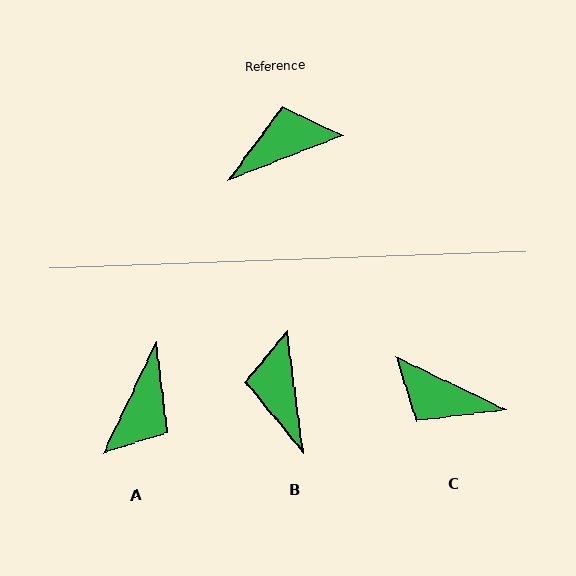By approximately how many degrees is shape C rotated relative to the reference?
Approximately 134 degrees counter-clockwise.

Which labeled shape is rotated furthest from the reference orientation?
A, about 136 degrees away.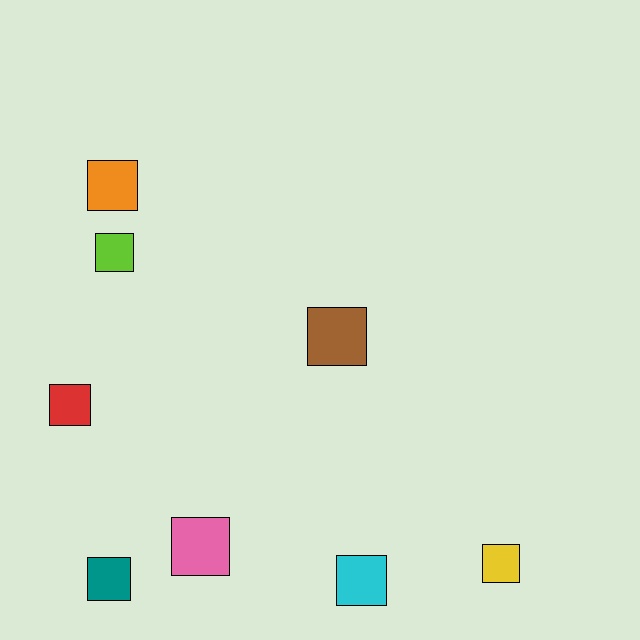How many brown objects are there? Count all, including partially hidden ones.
There is 1 brown object.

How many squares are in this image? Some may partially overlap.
There are 8 squares.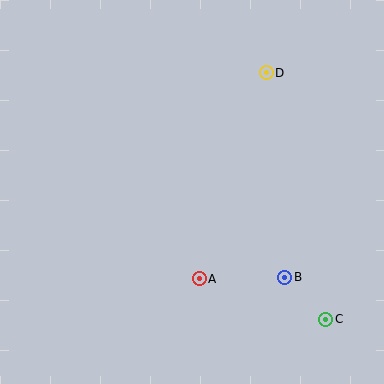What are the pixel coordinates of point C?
Point C is at (326, 319).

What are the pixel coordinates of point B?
Point B is at (285, 277).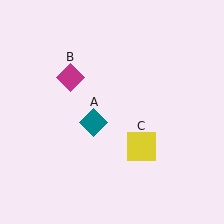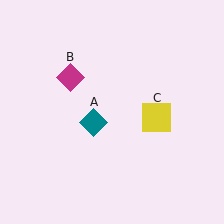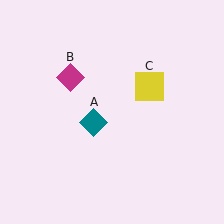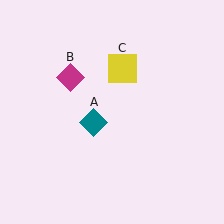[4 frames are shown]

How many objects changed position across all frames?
1 object changed position: yellow square (object C).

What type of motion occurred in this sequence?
The yellow square (object C) rotated counterclockwise around the center of the scene.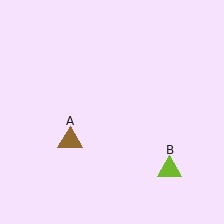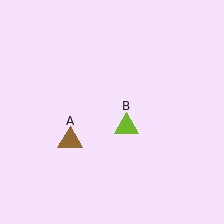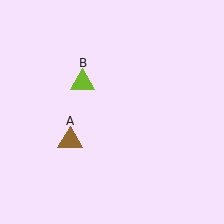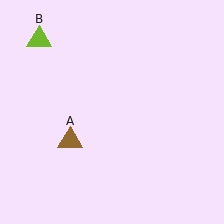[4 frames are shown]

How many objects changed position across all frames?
1 object changed position: lime triangle (object B).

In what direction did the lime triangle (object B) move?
The lime triangle (object B) moved up and to the left.